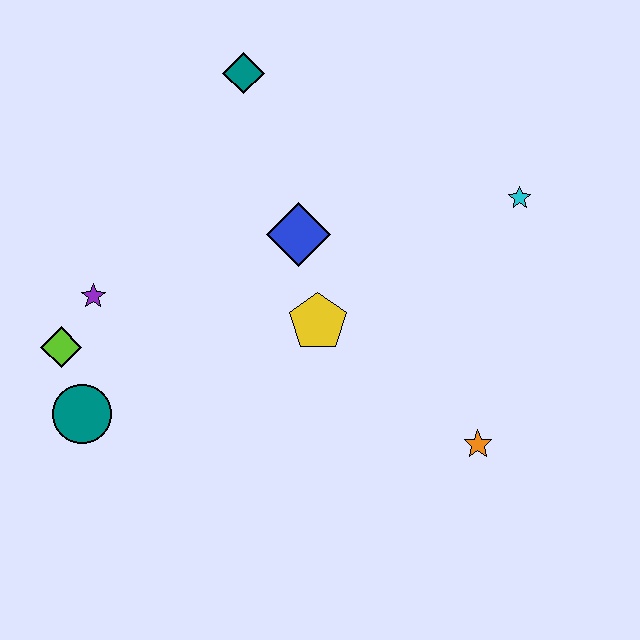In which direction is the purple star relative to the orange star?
The purple star is to the left of the orange star.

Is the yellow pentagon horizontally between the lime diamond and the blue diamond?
No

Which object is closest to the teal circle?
The lime diamond is closest to the teal circle.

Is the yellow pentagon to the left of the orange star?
Yes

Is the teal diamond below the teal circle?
No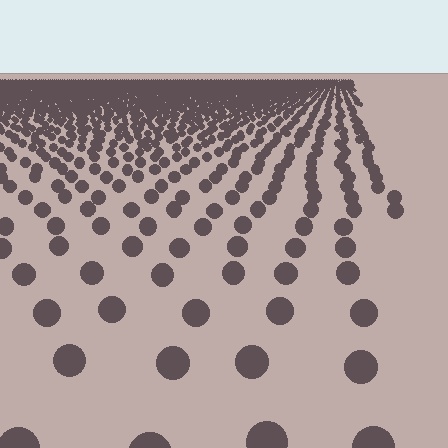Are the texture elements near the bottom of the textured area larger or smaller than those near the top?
Larger. Near the bottom, elements are closer to the viewer and appear at a bigger on-screen size.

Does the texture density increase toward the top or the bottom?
Density increases toward the top.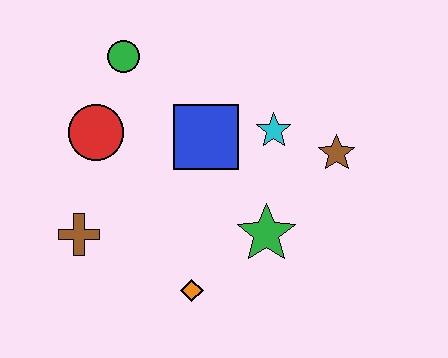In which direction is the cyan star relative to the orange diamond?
The cyan star is above the orange diamond.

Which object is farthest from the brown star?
The brown cross is farthest from the brown star.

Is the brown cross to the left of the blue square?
Yes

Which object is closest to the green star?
The orange diamond is closest to the green star.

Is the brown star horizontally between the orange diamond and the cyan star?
No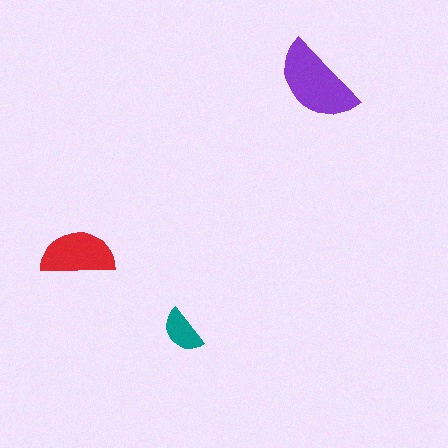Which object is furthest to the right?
The purple semicircle is rightmost.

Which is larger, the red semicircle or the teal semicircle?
The red one.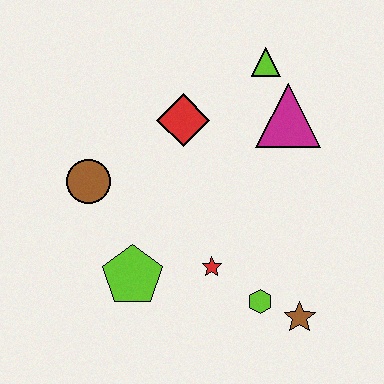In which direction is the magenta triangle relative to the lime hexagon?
The magenta triangle is above the lime hexagon.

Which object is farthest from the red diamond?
The brown star is farthest from the red diamond.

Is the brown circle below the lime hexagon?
No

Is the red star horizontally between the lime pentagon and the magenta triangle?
Yes